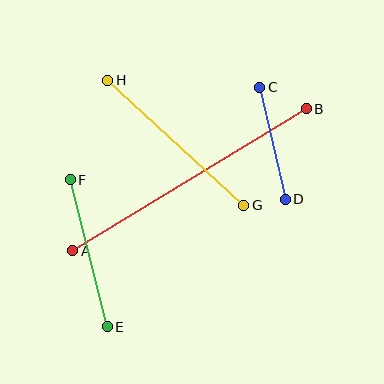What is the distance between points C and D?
The distance is approximately 115 pixels.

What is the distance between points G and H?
The distance is approximately 185 pixels.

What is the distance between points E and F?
The distance is approximately 152 pixels.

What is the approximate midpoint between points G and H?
The midpoint is at approximately (176, 143) pixels.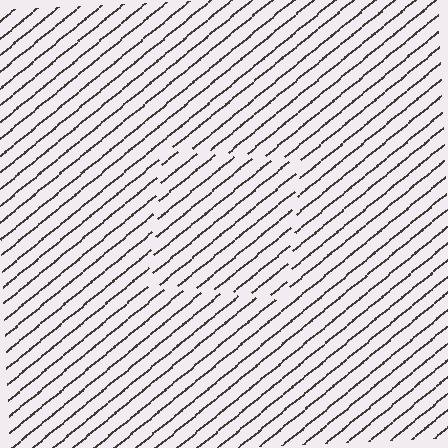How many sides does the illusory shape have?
4 sides — the line-ends trace a square.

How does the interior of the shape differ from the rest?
The interior of the shape contains the same grating, shifted by half a period — the contour is defined by the phase discontinuity where line-ends from the inner and outer gratings abut.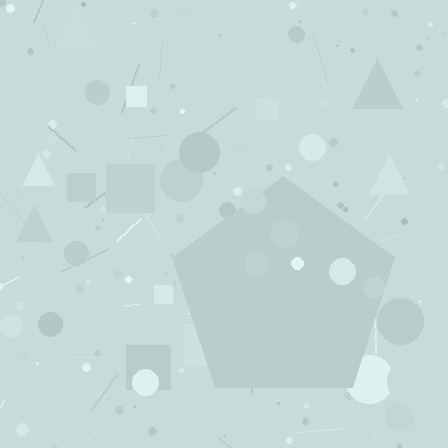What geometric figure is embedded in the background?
A pentagon is embedded in the background.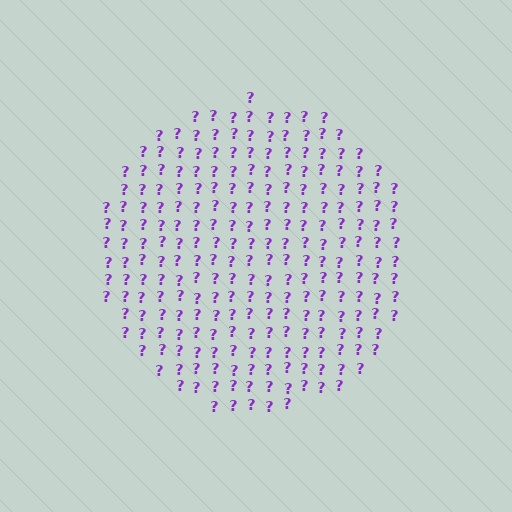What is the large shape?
The large shape is a circle.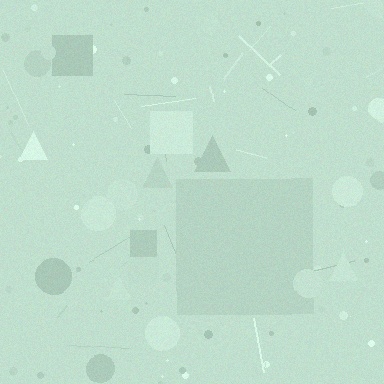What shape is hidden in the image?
A square is hidden in the image.